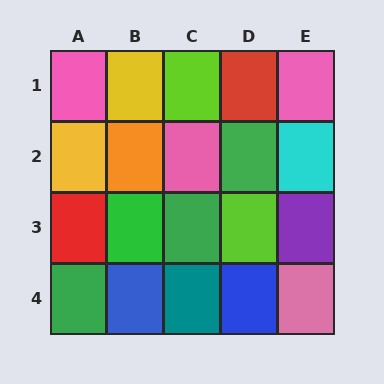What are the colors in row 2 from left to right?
Yellow, orange, pink, green, cyan.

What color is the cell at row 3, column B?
Green.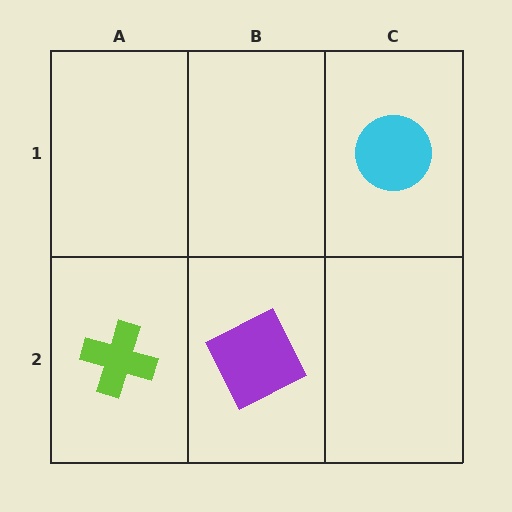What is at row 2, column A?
A lime cross.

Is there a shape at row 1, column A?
No, that cell is empty.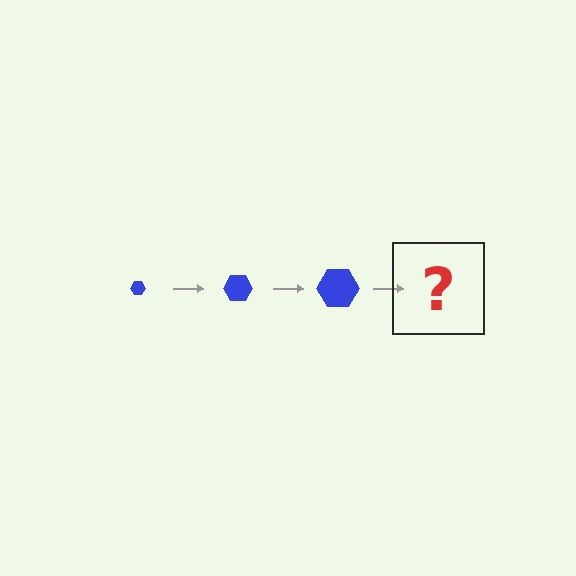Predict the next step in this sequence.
The next step is a blue hexagon, larger than the previous one.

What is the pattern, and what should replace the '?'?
The pattern is that the hexagon gets progressively larger each step. The '?' should be a blue hexagon, larger than the previous one.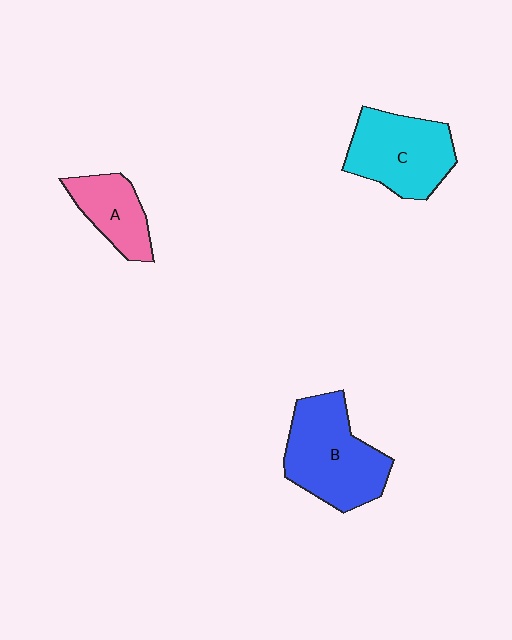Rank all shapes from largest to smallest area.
From largest to smallest: B (blue), C (cyan), A (pink).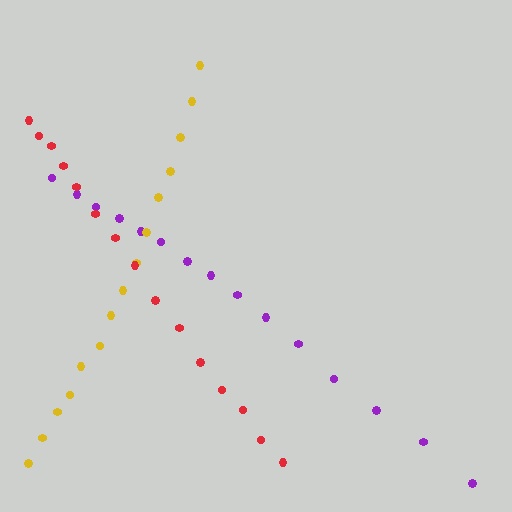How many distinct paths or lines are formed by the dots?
There are 3 distinct paths.